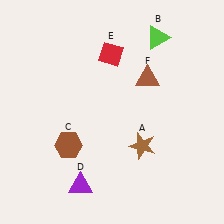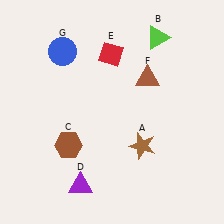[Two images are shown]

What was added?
A blue circle (G) was added in Image 2.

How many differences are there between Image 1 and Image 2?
There is 1 difference between the two images.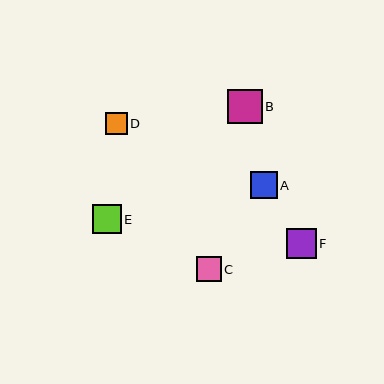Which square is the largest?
Square B is the largest with a size of approximately 35 pixels.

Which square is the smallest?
Square D is the smallest with a size of approximately 22 pixels.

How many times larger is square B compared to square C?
Square B is approximately 1.4 times the size of square C.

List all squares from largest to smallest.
From largest to smallest: B, F, E, A, C, D.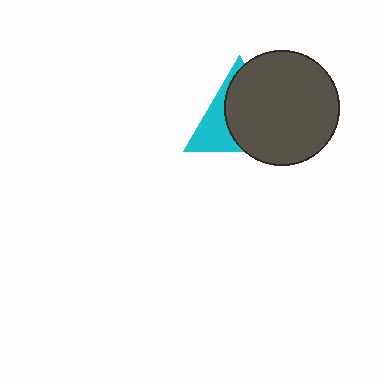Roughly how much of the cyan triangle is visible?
A small part of it is visible (roughly 36%).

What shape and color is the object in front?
The object in front is a dark gray circle.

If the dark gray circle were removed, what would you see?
You would see the complete cyan triangle.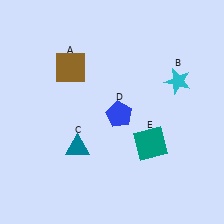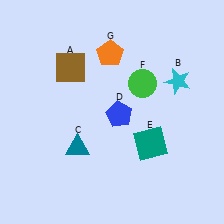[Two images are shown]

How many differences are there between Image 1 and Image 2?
There are 2 differences between the two images.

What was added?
A green circle (F), an orange pentagon (G) were added in Image 2.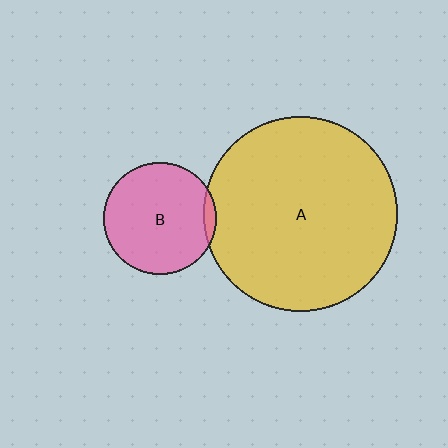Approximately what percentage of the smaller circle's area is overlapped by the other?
Approximately 5%.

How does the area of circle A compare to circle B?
Approximately 3.0 times.